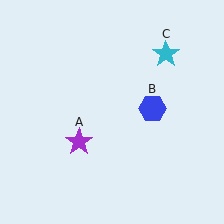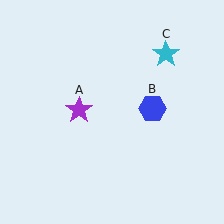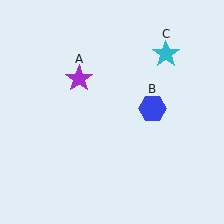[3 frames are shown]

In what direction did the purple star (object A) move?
The purple star (object A) moved up.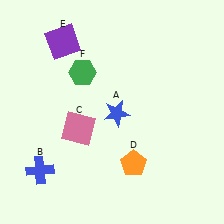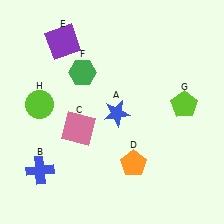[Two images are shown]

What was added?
A lime pentagon (G), a lime circle (H) were added in Image 2.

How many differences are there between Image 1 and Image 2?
There are 2 differences between the two images.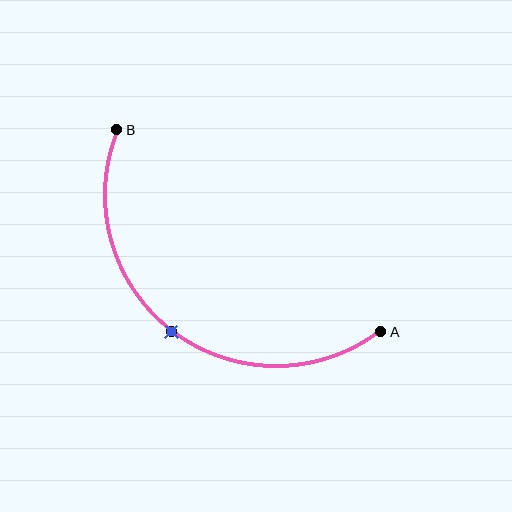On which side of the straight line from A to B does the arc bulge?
The arc bulges below and to the left of the straight line connecting A and B.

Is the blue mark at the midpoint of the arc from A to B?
Yes. The blue mark lies on the arc at equal arc-length from both A and B — it is the arc midpoint.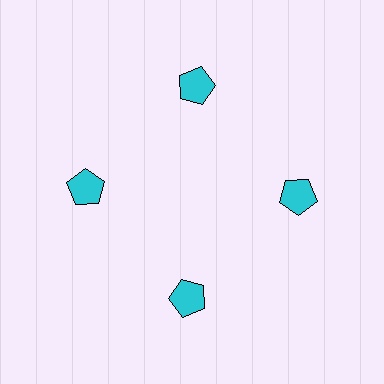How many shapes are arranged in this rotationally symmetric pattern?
There are 4 shapes, arranged in 4 groups of 1.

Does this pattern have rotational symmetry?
Yes, this pattern has 4-fold rotational symmetry. It looks the same after rotating 90 degrees around the center.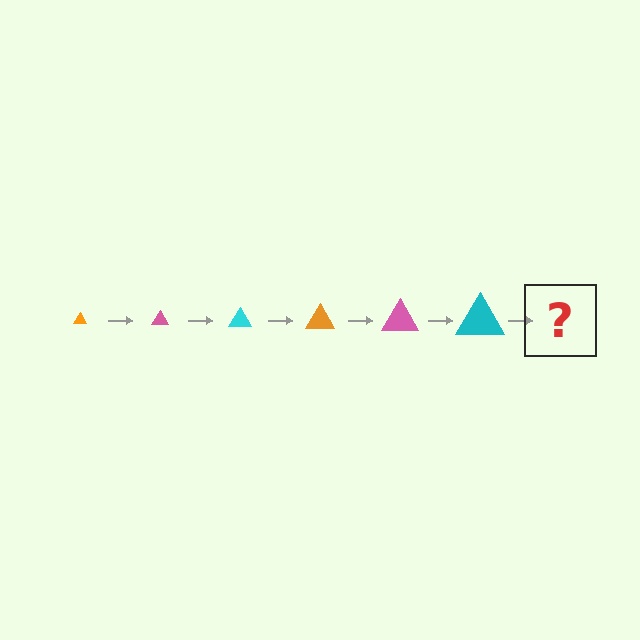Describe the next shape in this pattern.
It should be an orange triangle, larger than the previous one.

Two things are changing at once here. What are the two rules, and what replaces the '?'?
The two rules are that the triangle grows larger each step and the color cycles through orange, pink, and cyan. The '?' should be an orange triangle, larger than the previous one.